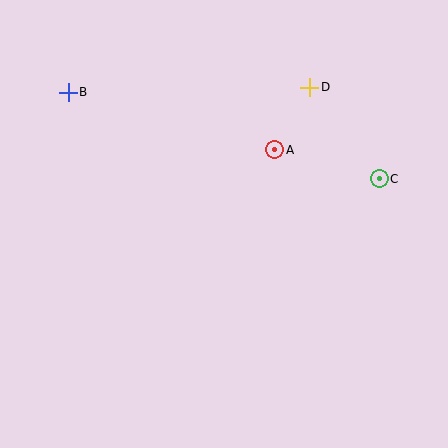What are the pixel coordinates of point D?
Point D is at (310, 87).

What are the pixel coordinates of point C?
Point C is at (379, 179).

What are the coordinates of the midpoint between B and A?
The midpoint between B and A is at (171, 121).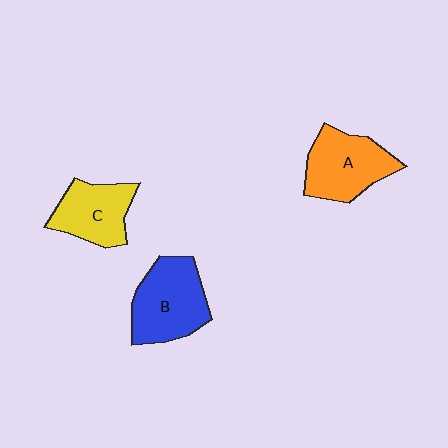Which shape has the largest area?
Shape B (blue).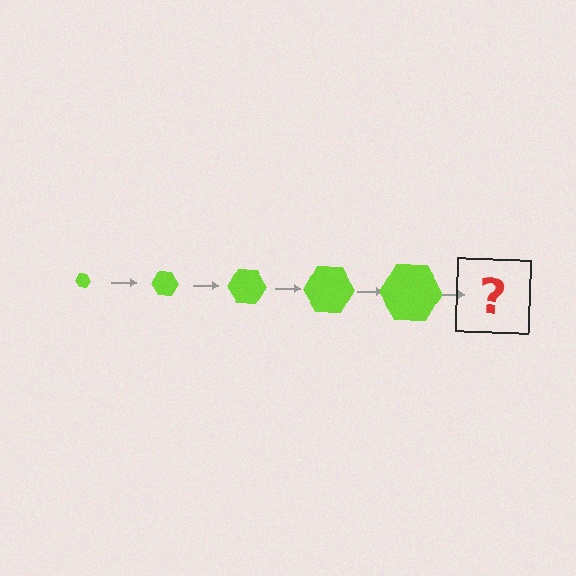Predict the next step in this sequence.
The next step is a lime hexagon, larger than the previous one.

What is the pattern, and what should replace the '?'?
The pattern is that the hexagon gets progressively larger each step. The '?' should be a lime hexagon, larger than the previous one.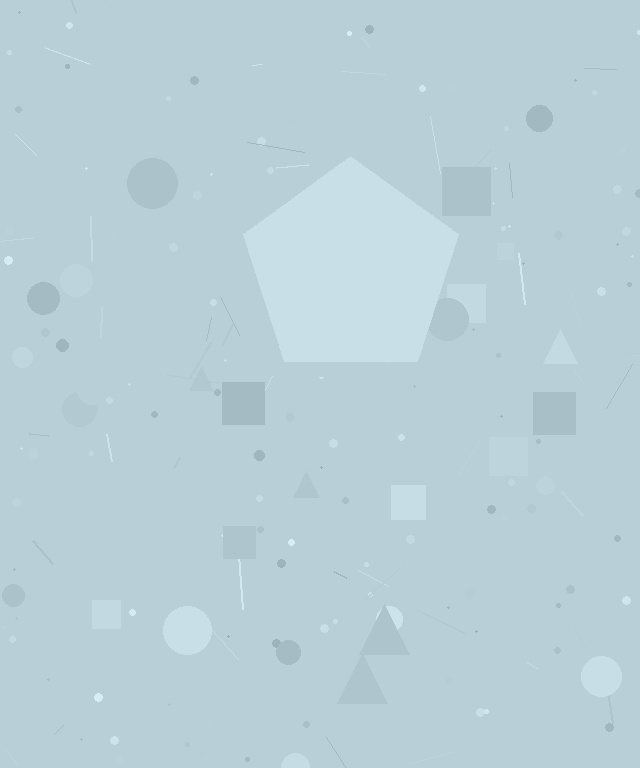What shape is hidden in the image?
A pentagon is hidden in the image.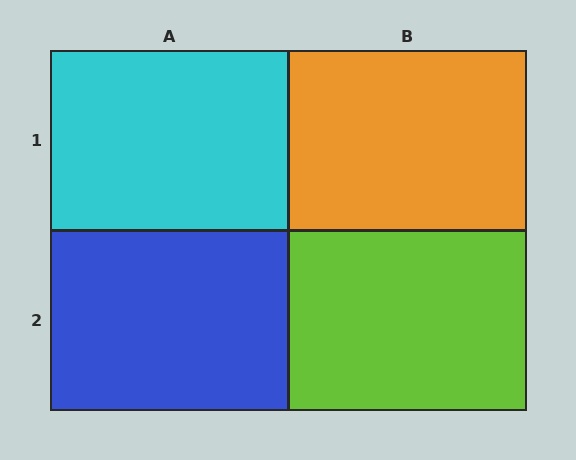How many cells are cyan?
1 cell is cyan.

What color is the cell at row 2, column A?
Blue.